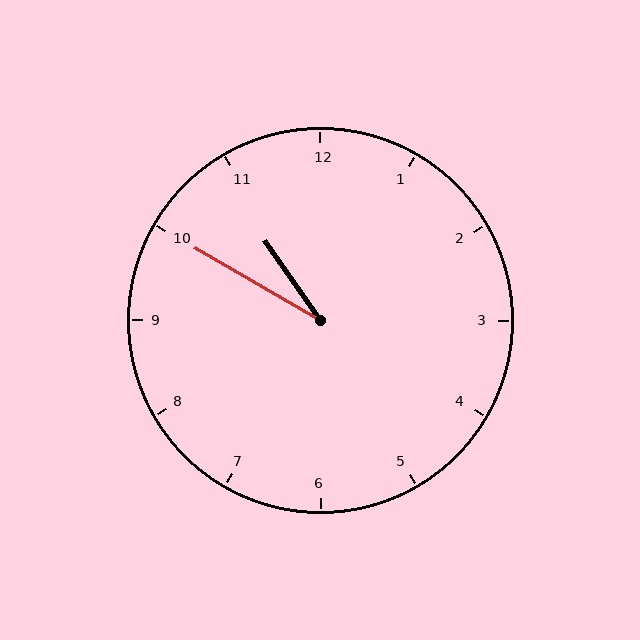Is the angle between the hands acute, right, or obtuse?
It is acute.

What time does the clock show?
10:50.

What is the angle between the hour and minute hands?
Approximately 25 degrees.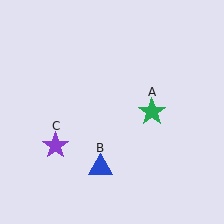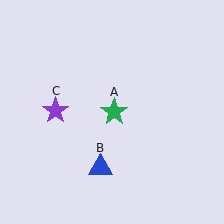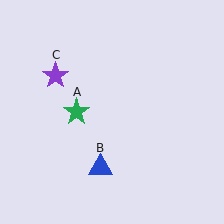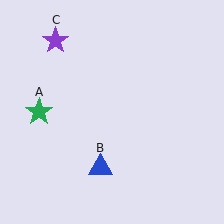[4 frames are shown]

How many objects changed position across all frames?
2 objects changed position: green star (object A), purple star (object C).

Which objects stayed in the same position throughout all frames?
Blue triangle (object B) remained stationary.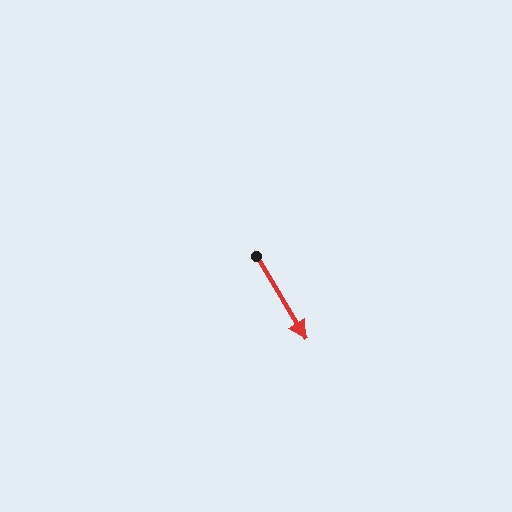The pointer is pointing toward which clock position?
Roughly 5 o'clock.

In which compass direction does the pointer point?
Southeast.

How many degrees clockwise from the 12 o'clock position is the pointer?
Approximately 149 degrees.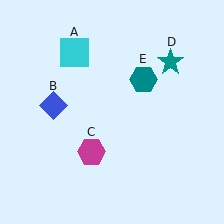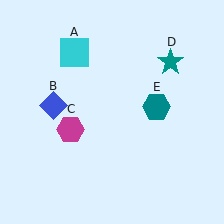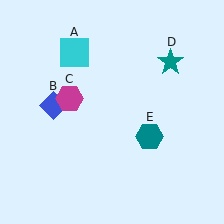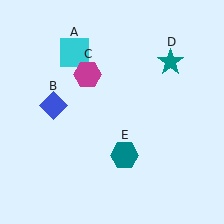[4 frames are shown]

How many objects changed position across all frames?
2 objects changed position: magenta hexagon (object C), teal hexagon (object E).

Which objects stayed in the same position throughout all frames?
Cyan square (object A) and blue diamond (object B) and teal star (object D) remained stationary.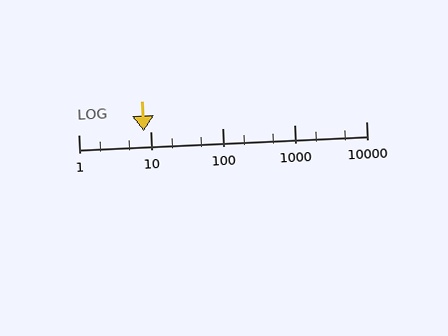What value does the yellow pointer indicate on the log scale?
The pointer indicates approximately 8.1.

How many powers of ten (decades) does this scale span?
The scale spans 4 decades, from 1 to 10000.